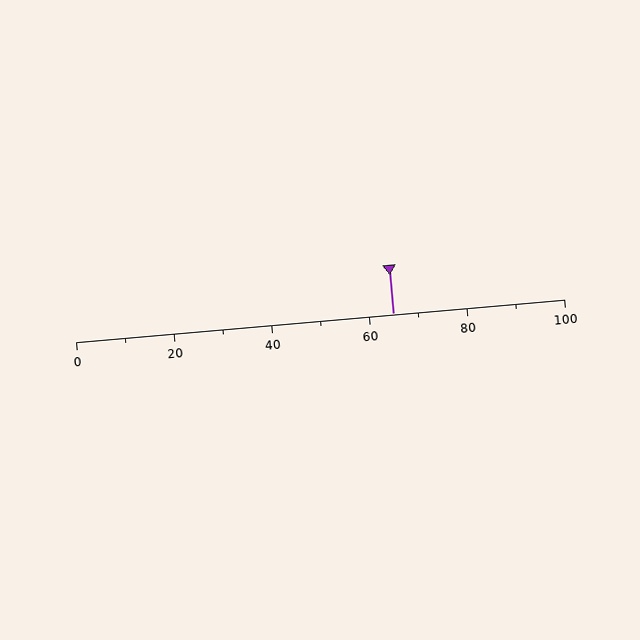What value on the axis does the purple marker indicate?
The marker indicates approximately 65.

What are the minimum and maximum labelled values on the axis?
The axis runs from 0 to 100.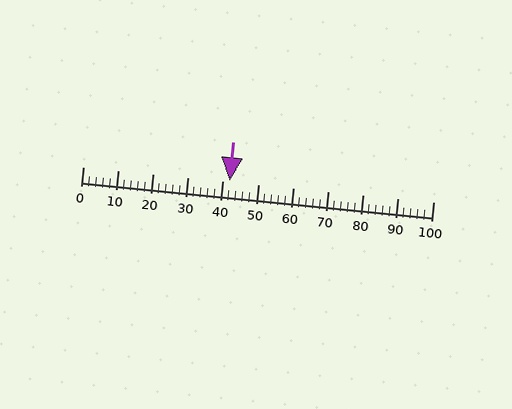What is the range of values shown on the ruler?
The ruler shows values from 0 to 100.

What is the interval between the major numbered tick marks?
The major tick marks are spaced 10 units apart.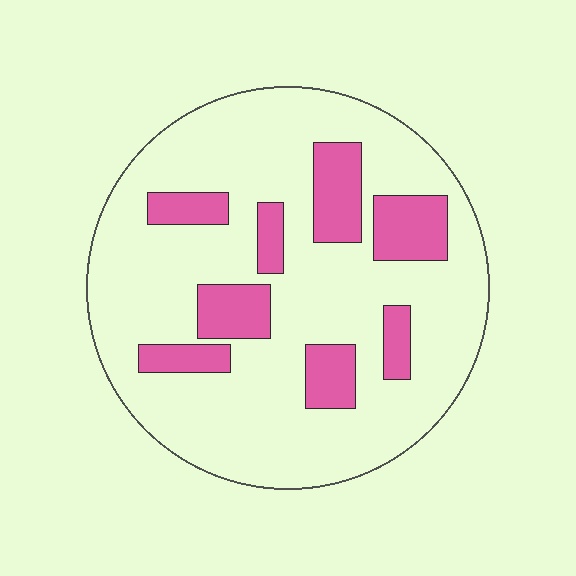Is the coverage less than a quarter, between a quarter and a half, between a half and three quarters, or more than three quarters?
Less than a quarter.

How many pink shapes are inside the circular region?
8.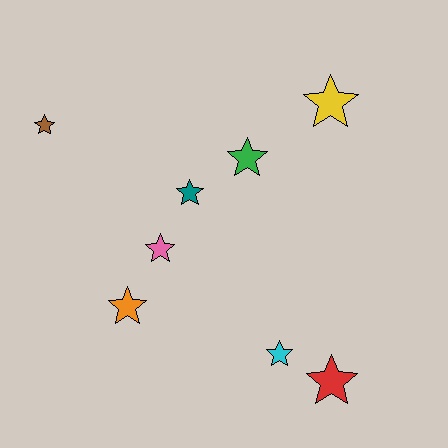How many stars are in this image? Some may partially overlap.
There are 8 stars.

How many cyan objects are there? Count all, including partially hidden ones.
There is 1 cyan object.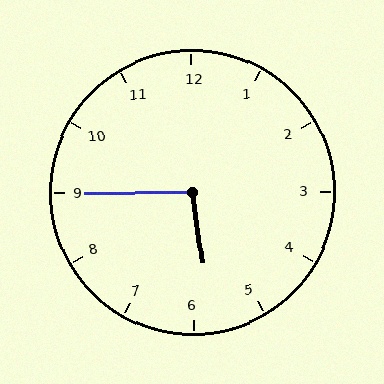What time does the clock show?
5:45.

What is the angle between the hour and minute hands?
Approximately 98 degrees.